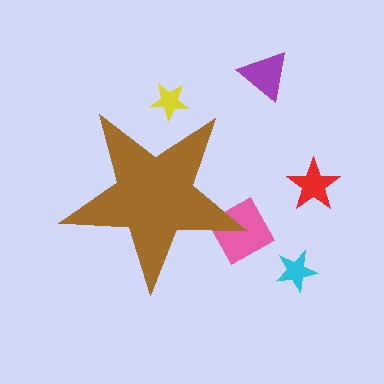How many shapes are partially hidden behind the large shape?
2 shapes are partially hidden.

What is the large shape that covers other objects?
A brown star.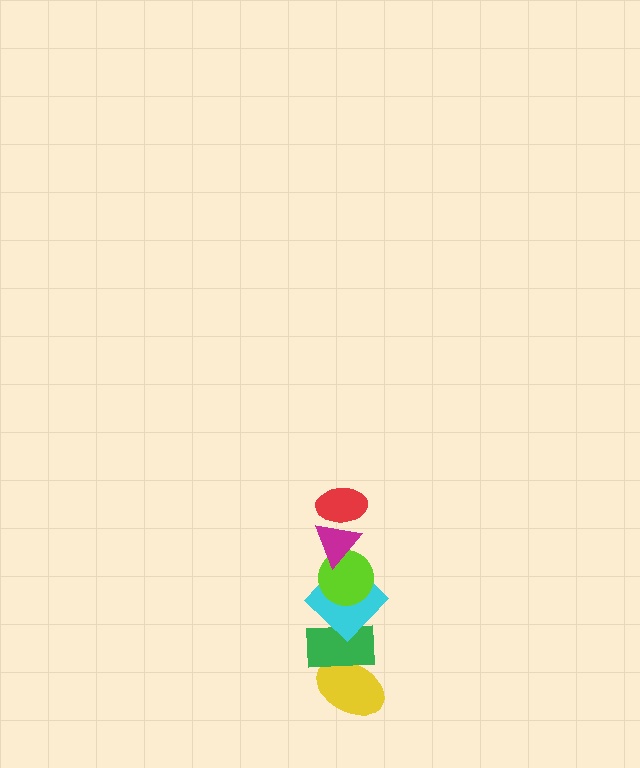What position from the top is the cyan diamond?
The cyan diamond is 4th from the top.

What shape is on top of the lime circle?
The magenta triangle is on top of the lime circle.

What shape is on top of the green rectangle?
The cyan diamond is on top of the green rectangle.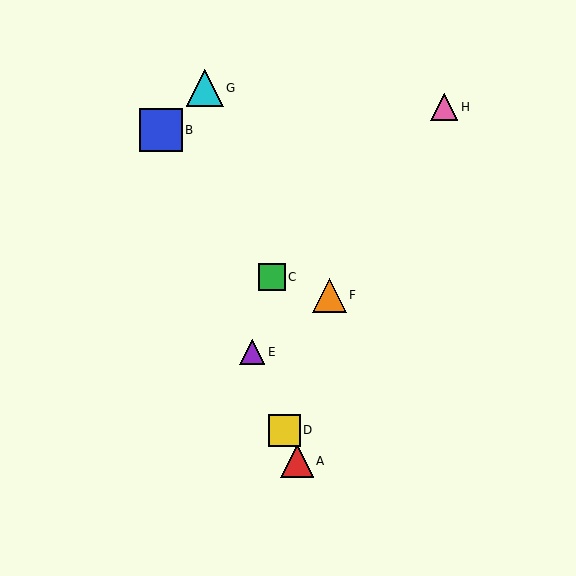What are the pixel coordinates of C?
Object C is at (272, 277).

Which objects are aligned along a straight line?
Objects A, B, D, E are aligned along a straight line.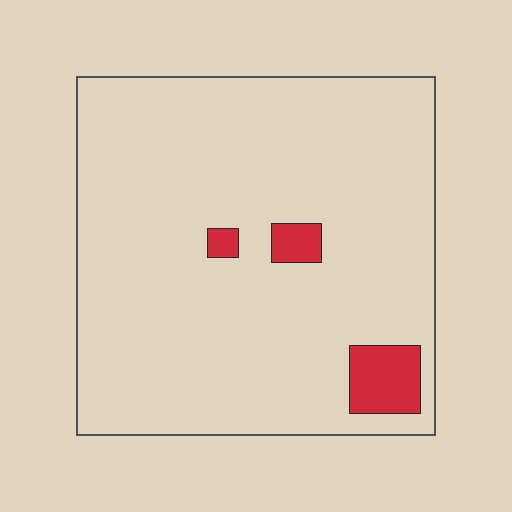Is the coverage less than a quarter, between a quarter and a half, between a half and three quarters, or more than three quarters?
Less than a quarter.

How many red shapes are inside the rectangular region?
3.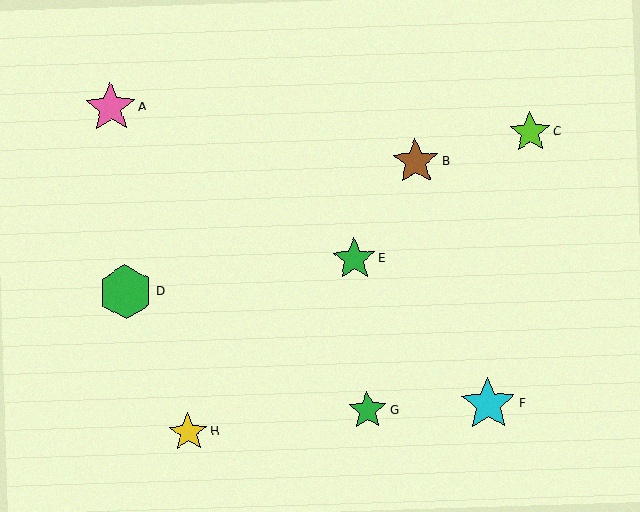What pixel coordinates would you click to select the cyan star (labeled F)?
Click at (488, 404) to select the cyan star F.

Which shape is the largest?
The cyan star (labeled F) is the largest.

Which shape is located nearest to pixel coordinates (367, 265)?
The green star (labeled E) at (354, 259) is nearest to that location.